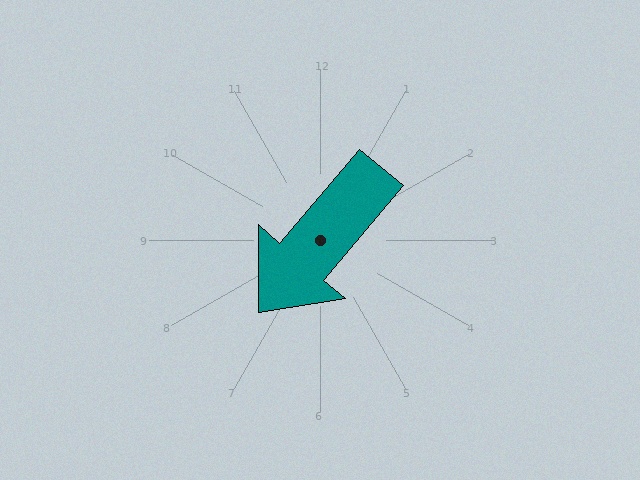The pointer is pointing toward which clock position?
Roughly 7 o'clock.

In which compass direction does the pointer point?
Southwest.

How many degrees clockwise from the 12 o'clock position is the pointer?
Approximately 220 degrees.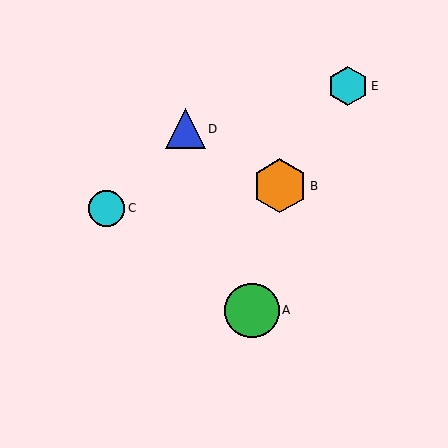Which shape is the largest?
The green circle (labeled A) is the largest.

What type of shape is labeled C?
Shape C is a cyan circle.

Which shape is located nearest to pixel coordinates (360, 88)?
The cyan hexagon (labeled E) at (348, 86) is nearest to that location.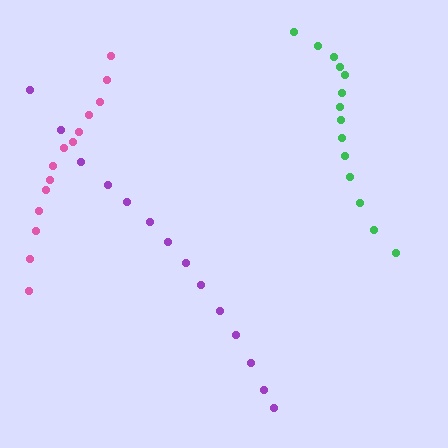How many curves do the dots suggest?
There are 3 distinct paths.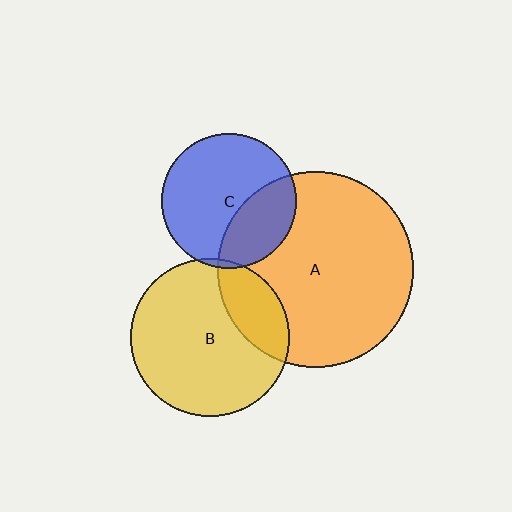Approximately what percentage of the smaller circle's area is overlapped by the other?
Approximately 5%.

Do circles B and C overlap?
Yes.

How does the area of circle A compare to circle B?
Approximately 1.5 times.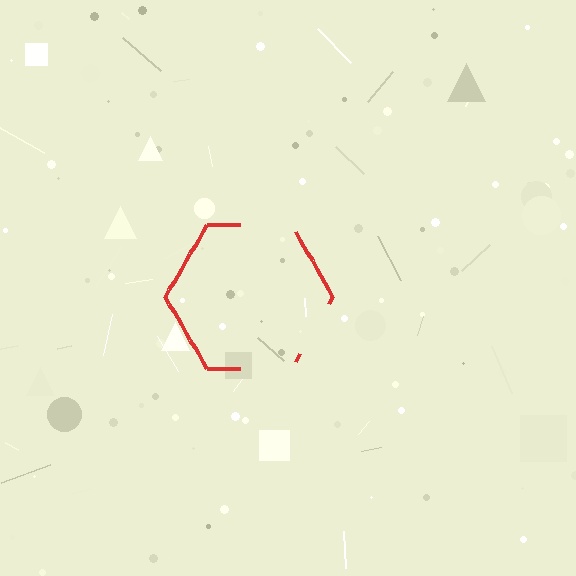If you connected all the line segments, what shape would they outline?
They would outline a hexagon.